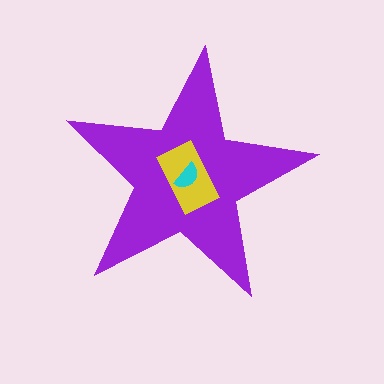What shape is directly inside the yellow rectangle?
The cyan semicircle.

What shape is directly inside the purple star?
The yellow rectangle.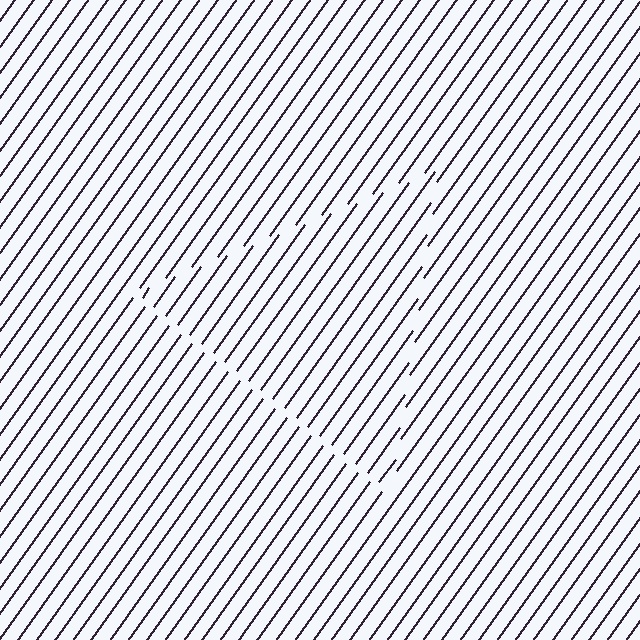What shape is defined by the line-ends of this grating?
An illusory triangle. The interior of the shape contains the same grating, shifted by half a period — the contour is defined by the phase discontinuity where line-ends from the inner and outer gratings abut.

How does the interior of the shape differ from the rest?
The interior of the shape contains the same grating, shifted by half a period — the contour is defined by the phase discontinuity where line-ends from the inner and outer gratings abut.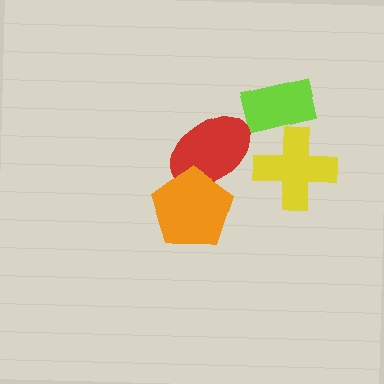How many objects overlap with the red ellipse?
1 object overlaps with the red ellipse.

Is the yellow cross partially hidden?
No, no other shape covers it.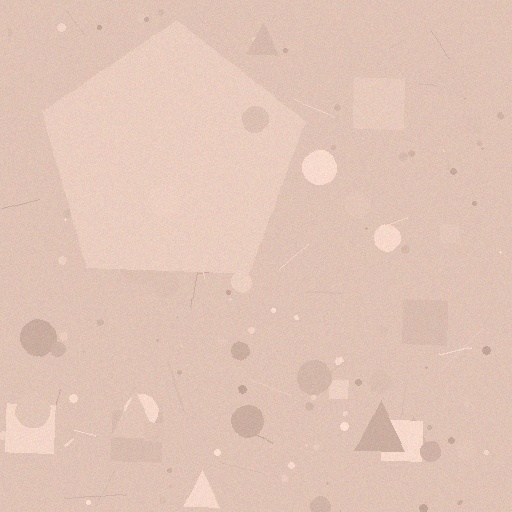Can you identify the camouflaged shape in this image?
The camouflaged shape is a pentagon.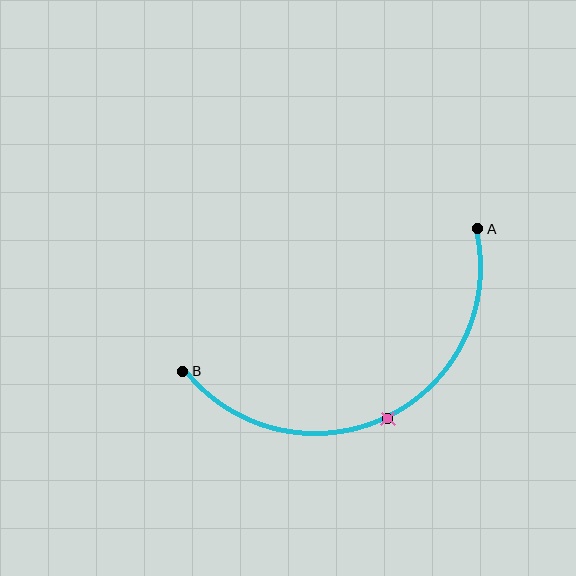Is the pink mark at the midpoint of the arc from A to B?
Yes. The pink mark lies on the arc at equal arc-length from both A and B — it is the arc midpoint.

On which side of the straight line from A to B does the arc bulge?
The arc bulges below the straight line connecting A and B.